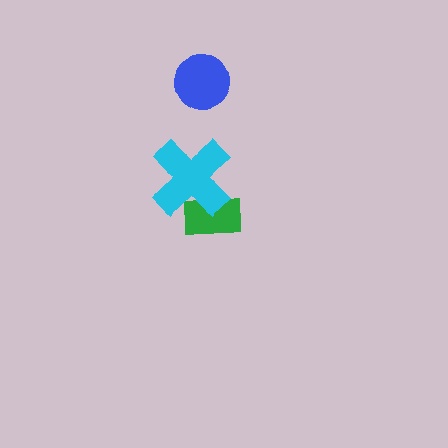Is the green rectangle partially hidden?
Yes, it is partially covered by another shape.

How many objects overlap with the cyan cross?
1 object overlaps with the cyan cross.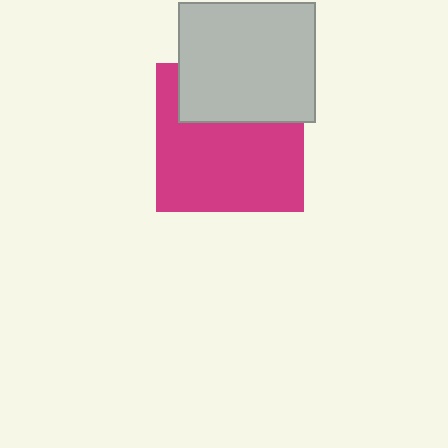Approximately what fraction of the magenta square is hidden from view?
Roughly 35% of the magenta square is hidden behind the light gray rectangle.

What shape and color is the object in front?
The object in front is a light gray rectangle.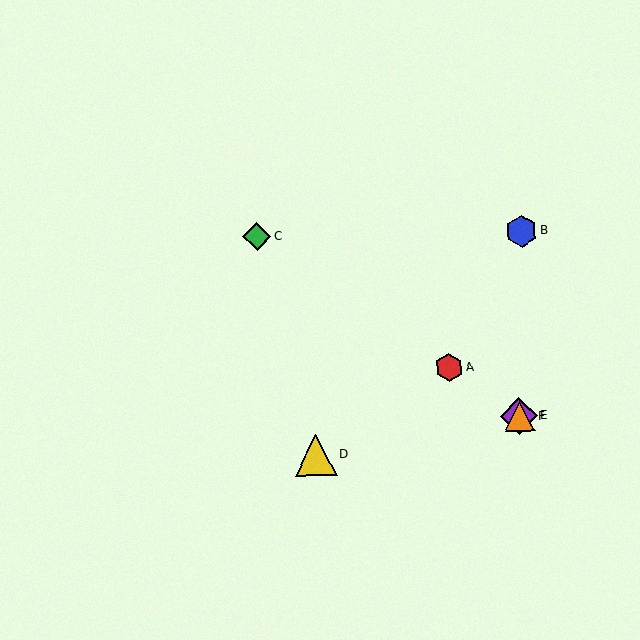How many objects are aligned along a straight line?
4 objects (A, C, E, F) are aligned along a straight line.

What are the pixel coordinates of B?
Object B is at (521, 231).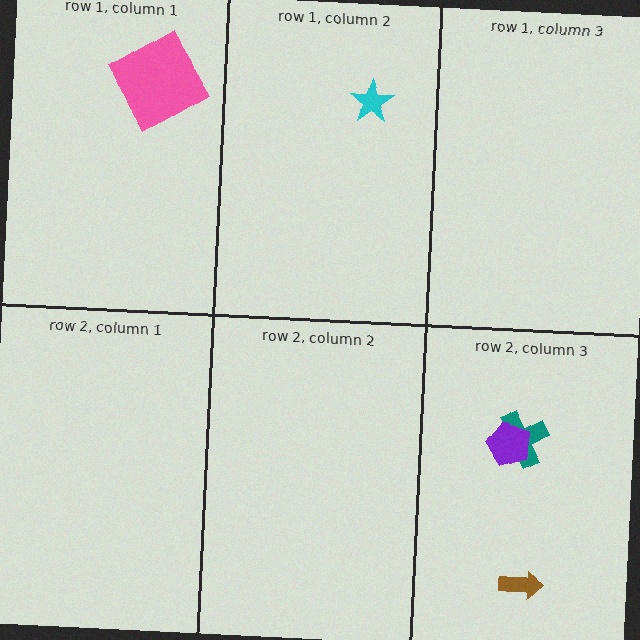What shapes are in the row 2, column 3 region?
The teal cross, the purple pentagon, the brown arrow.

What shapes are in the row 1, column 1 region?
The pink diamond.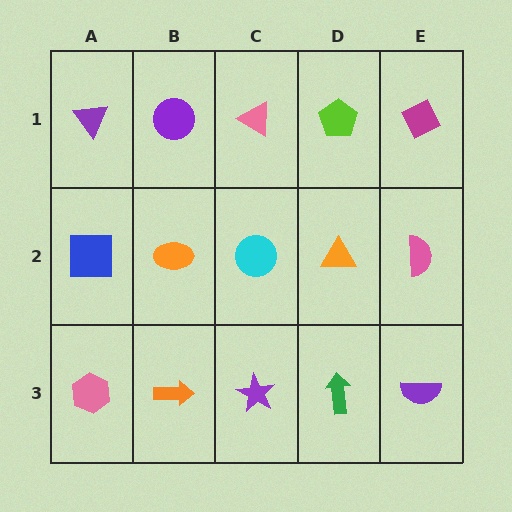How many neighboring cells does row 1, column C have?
3.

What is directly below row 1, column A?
A blue square.